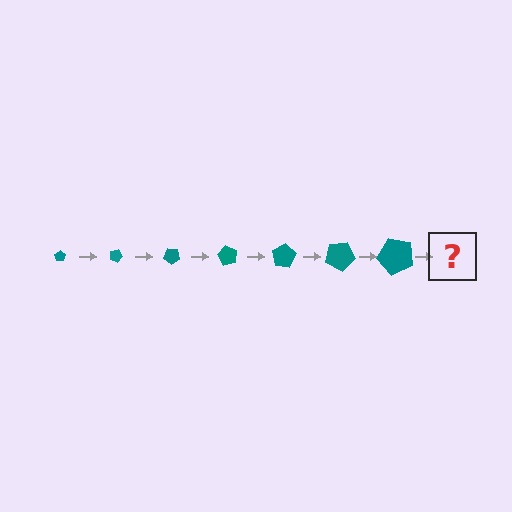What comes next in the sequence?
The next element should be a pentagon, larger than the previous one and rotated 140 degrees from the start.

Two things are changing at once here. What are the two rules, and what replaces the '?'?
The two rules are that the pentagon grows larger each step and it rotates 20 degrees each step. The '?' should be a pentagon, larger than the previous one and rotated 140 degrees from the start.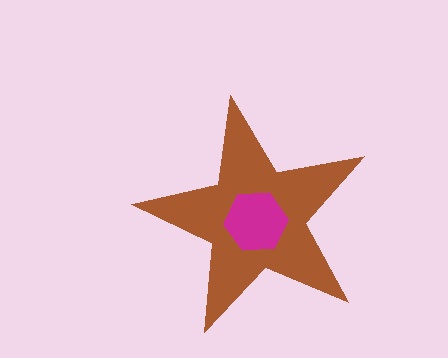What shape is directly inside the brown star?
The magenta hexagon.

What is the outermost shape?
The brown star.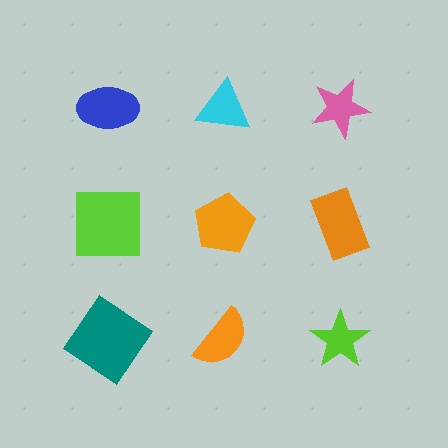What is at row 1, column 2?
A cyan triangle.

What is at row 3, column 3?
A lime star.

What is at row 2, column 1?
A lime square.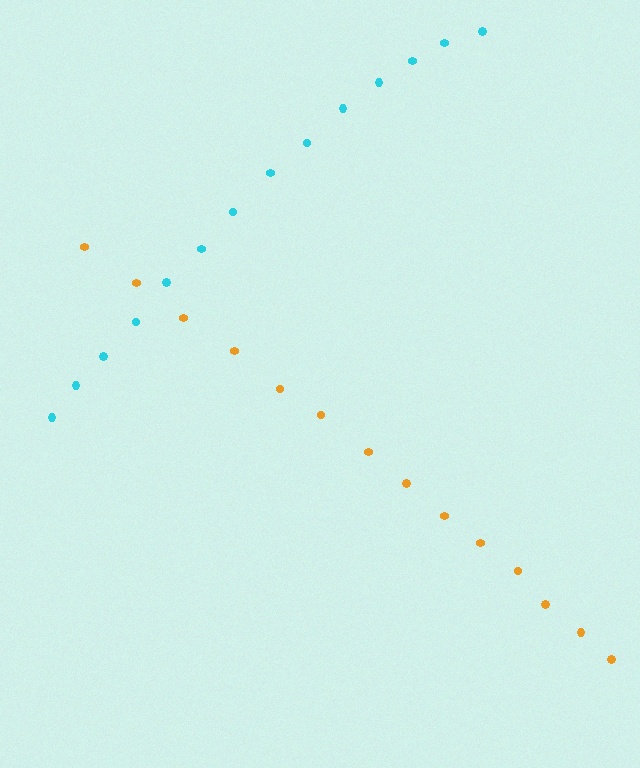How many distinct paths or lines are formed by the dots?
There are 2 distinct paths.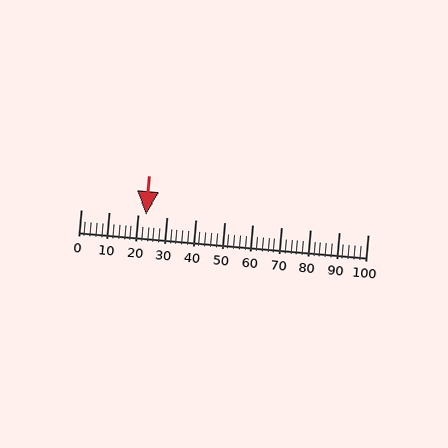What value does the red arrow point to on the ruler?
The red arrow points to approximately 23.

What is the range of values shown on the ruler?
The ruler shows values from 0 to 100.